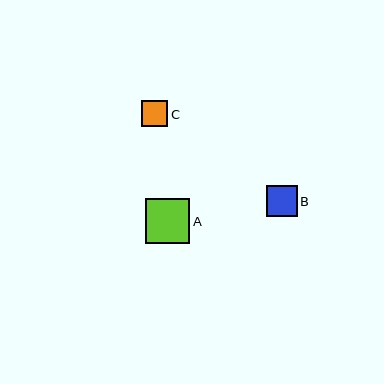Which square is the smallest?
Square C is the smallest with a size of approximately 26 pixels.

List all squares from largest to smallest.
From largest to smallest: A, B, C.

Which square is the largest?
Square A is the largest with a size of approximately 45 pixels.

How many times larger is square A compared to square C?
Square A is approximately 1.7 times the size of square C.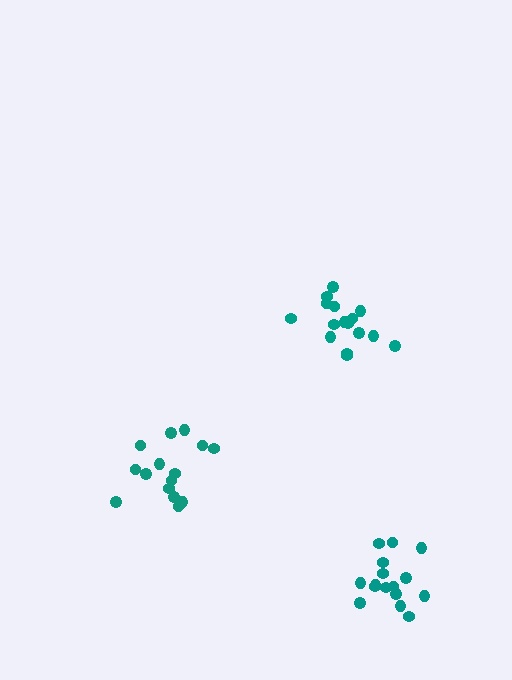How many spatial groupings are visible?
There are 3 spatial groupings.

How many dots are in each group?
Group 1: 16 dots, Group 2: 15 dots, Group 3: 16 dots (47 total).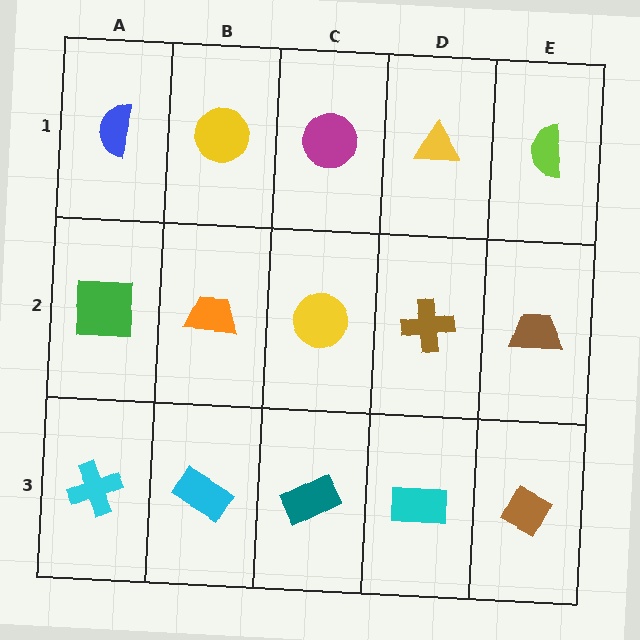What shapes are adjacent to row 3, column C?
A yellow circle (row 2, column C), a cyan rectangle (row 3, column B), a cyan rectangle (row 3, column D).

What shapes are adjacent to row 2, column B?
A yellow circle (row 1, column B), a cyan rectangle (row 3, column B), a green square (row 2, column A), a yellow circle (row 2, column C).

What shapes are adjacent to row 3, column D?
A brown cross (row 2, column D), a teal rectangle (row 3, column C), a brown diamond (row 3, column E).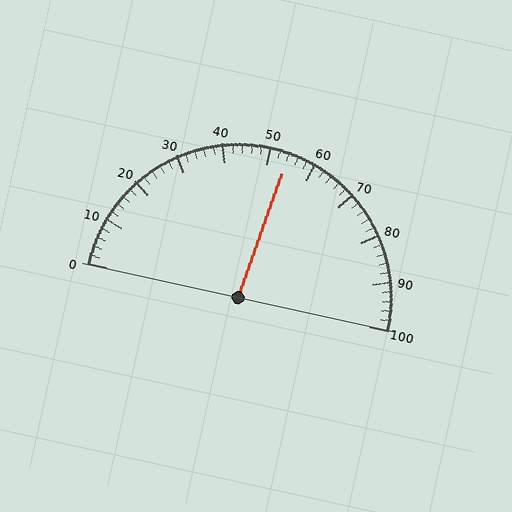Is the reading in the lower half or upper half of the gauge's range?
The reading is in the upper half of the range (0 to 100).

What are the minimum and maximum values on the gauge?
The gauge ranges from 0 to 100.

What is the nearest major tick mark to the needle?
The nearest major tick mark is 50.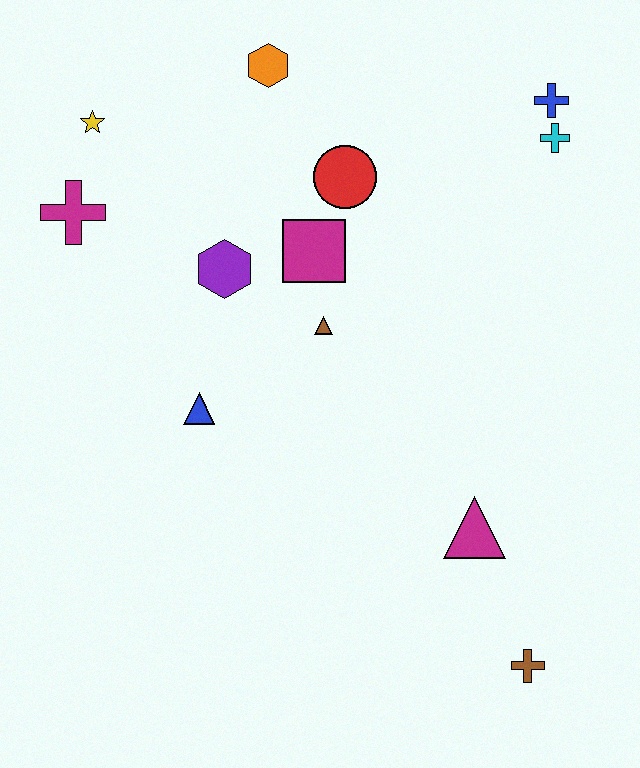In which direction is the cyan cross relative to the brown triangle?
The cyan cross is to the right of the brown triangle.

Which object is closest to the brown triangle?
The magenta square is closest to the brown triangle.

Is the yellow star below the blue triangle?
No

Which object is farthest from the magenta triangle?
The yellow star is farthest from the magenta triangle.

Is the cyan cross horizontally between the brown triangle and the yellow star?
No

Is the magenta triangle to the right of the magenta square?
Yes